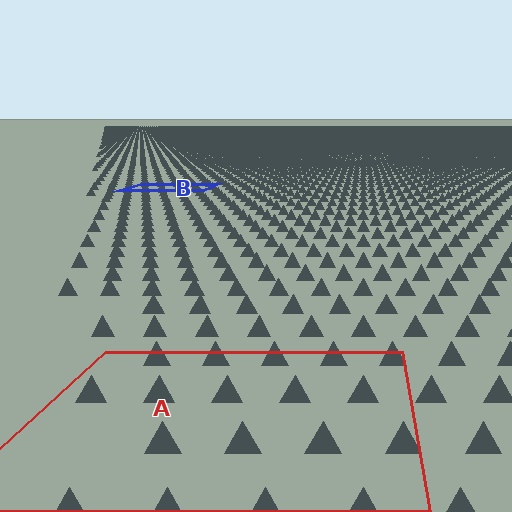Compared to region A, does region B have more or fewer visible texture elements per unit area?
Region B has more texture elements per unit area — they are packed more densely because it is farther away.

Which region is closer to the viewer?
Region A is closer. The texture elements there are larger and more spread out.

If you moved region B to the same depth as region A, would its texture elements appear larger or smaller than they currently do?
They would appear larger. At a closer depth, the same texture elements are projected at a bigger on-screen size.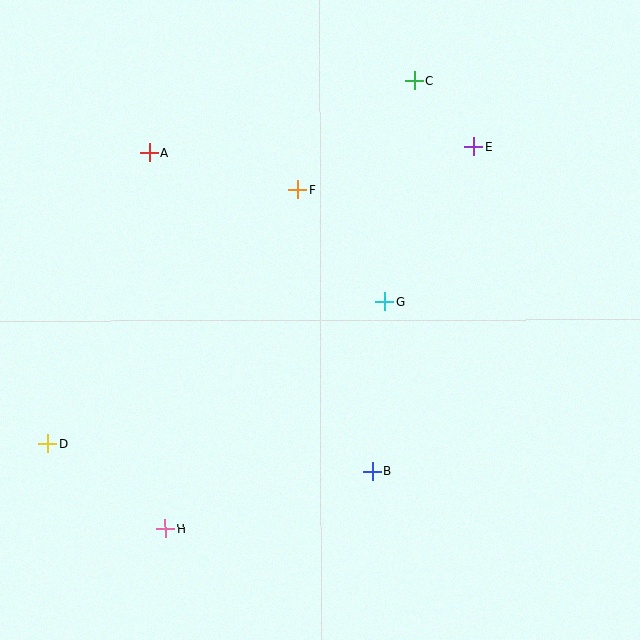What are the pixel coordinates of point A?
Point A is at (149, 153).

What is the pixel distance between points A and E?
The distance between A and E is 324 pixels.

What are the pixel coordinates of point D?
Point D is at (48, 443).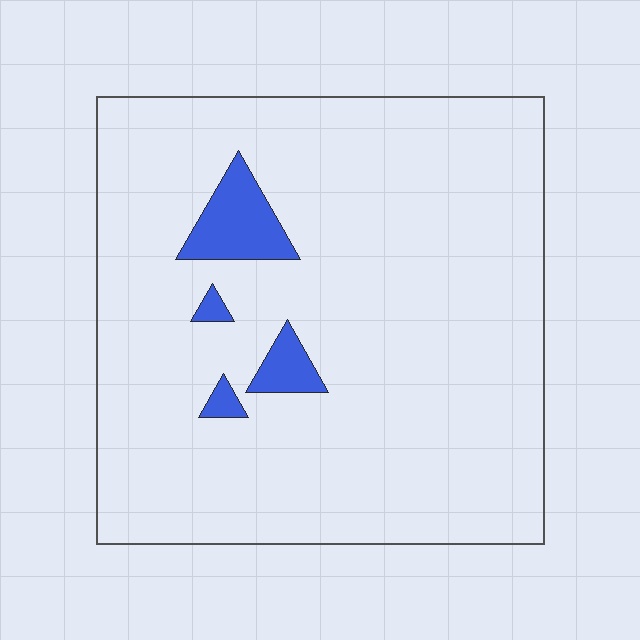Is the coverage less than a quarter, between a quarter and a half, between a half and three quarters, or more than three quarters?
Less than a quarter.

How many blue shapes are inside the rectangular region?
4.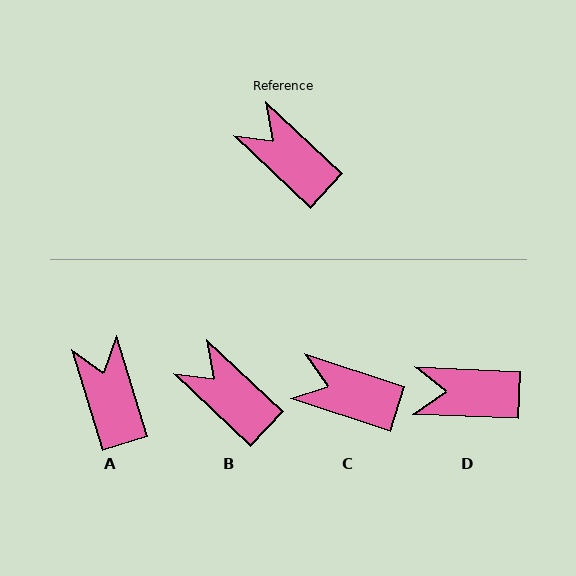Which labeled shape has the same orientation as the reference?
B.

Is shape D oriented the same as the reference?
No, it is off by about 41 degrees.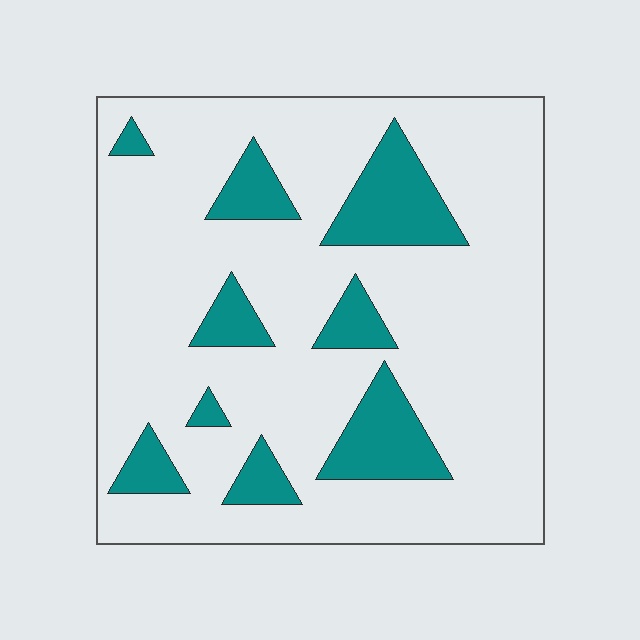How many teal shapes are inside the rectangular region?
9.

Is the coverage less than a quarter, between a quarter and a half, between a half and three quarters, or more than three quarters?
Less than a quarter.